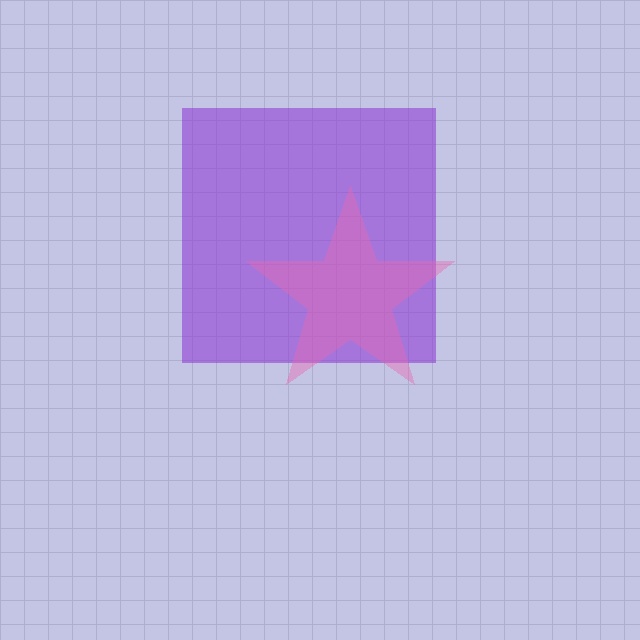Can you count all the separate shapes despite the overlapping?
Yes, there are 2 separate shapes.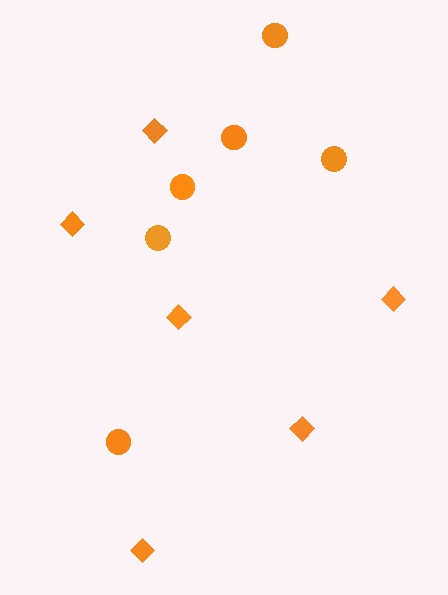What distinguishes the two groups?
There are 2 groups: one group of circles (6) and one group of diamonds (6).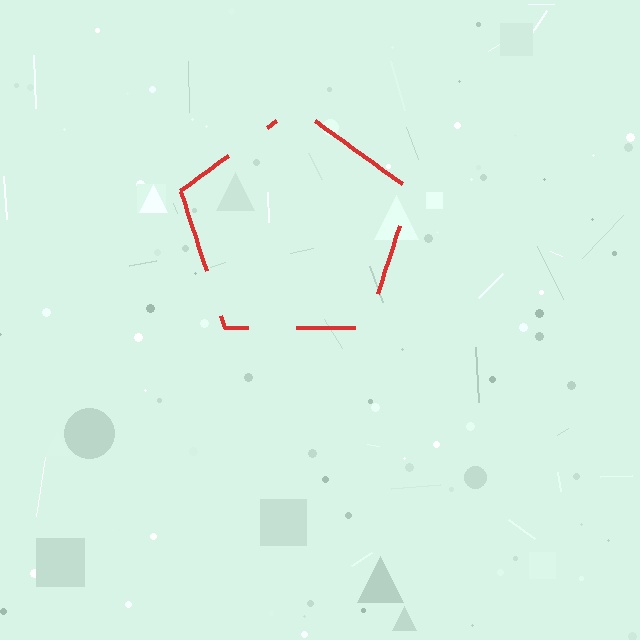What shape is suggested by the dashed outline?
The dashed outline suggests a pentagon.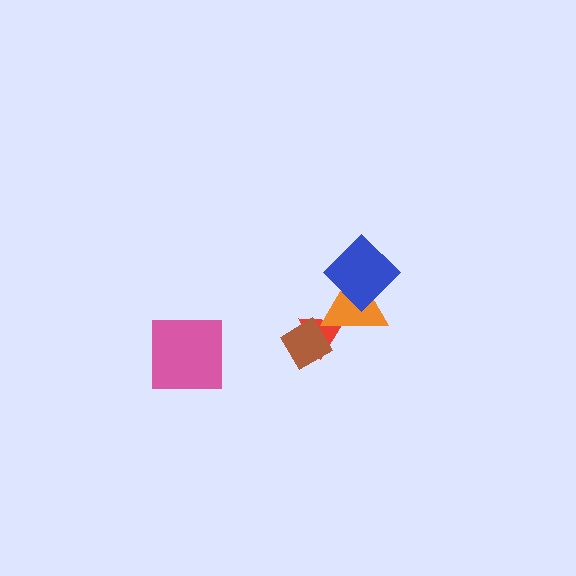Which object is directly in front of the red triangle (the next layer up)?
The orange triangle is directly in front of the red triangle.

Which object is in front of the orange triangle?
The blue diamond is in front of the orange triangle.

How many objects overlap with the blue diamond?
1 object overlaps with the blue diamond.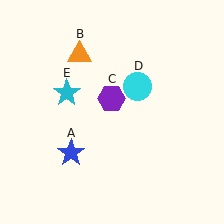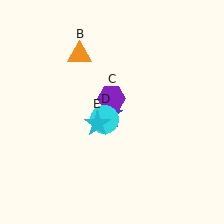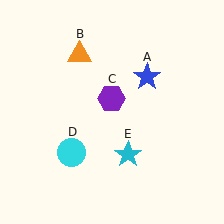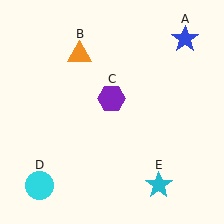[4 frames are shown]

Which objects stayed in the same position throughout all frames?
Orange triangle (object B) and purple hexagon (object C) remained stationary.